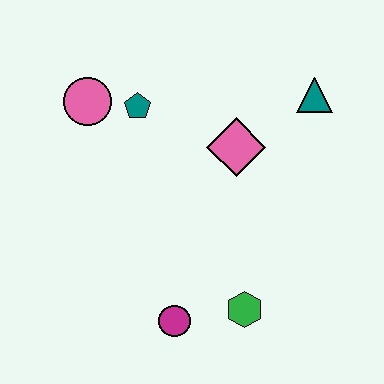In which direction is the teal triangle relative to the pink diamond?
The teal triangle is to the right of the pink diamond.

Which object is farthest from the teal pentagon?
The green hexagon is farthest from the teal pentagon.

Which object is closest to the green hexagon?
The magenta circle is closest to the green hexagon.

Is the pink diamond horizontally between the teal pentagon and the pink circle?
No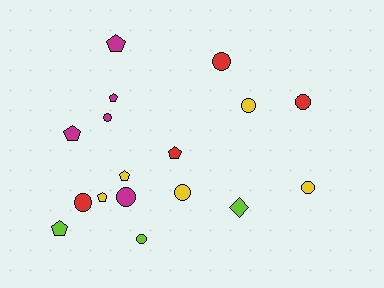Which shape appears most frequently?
Circle, with 9 objects.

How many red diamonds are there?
There are no red diamonds.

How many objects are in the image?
There are 17 objects.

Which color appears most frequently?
Yellow, with 5 objects.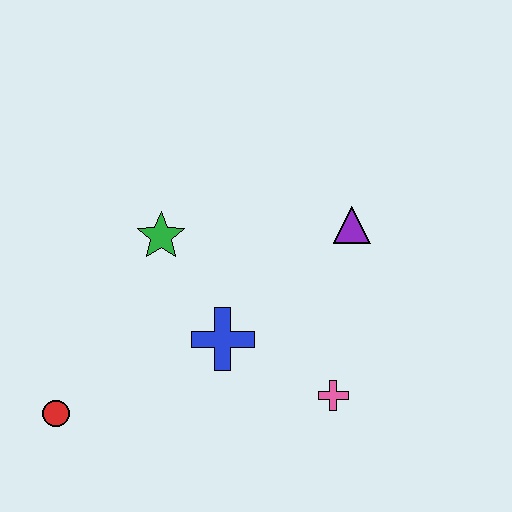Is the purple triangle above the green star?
Yes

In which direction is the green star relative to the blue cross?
The green star is above the blue cross.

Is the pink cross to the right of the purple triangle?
No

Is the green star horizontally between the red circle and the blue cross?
Yes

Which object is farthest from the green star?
The pink cross is farthest from the green star.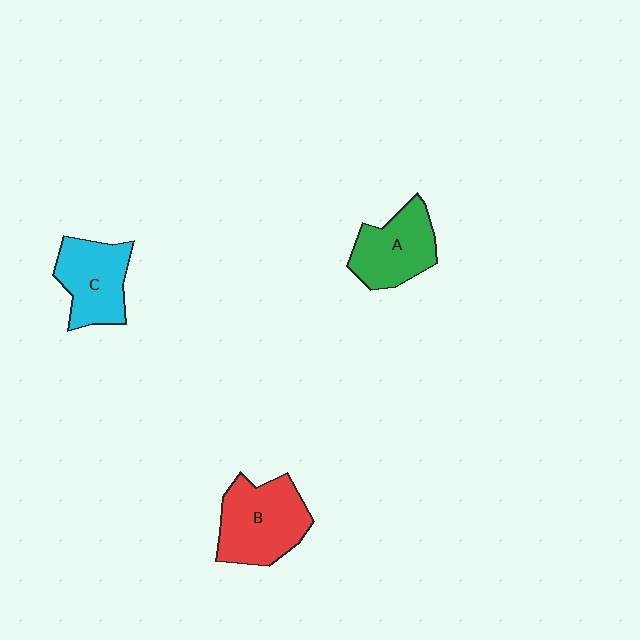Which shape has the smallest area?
Shape A (green).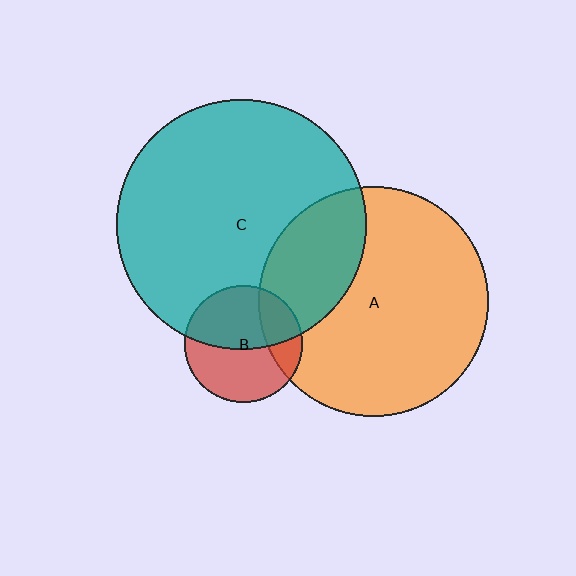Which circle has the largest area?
Circle C (teal).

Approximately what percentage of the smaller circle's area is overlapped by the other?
Approximately 25%.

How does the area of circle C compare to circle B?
Approximately 4.5 times.